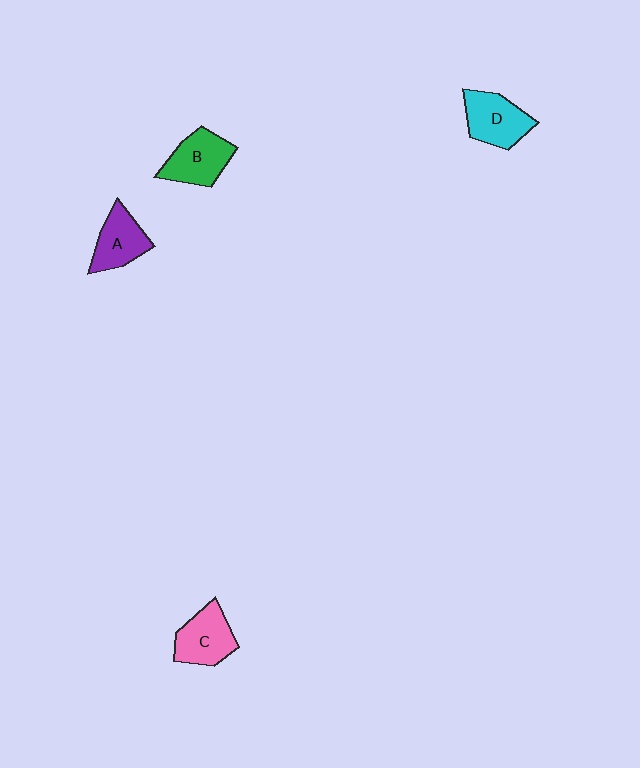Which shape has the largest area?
Shape D (cyan).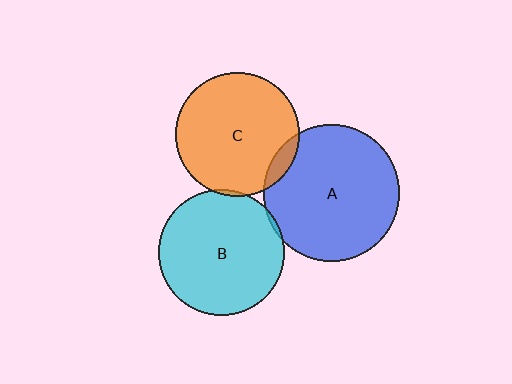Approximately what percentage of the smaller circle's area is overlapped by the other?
Approximately 5%.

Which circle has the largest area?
Circle A (blue).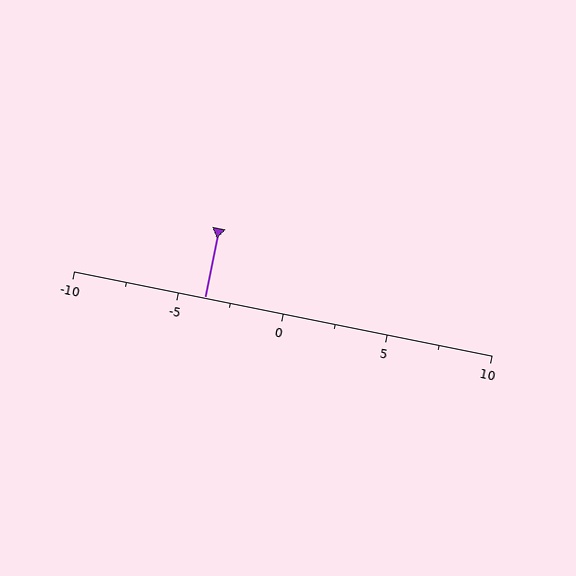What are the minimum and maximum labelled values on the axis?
The axis runs from -10 to 10.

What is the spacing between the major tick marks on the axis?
The major ticks are spaced 5 apart.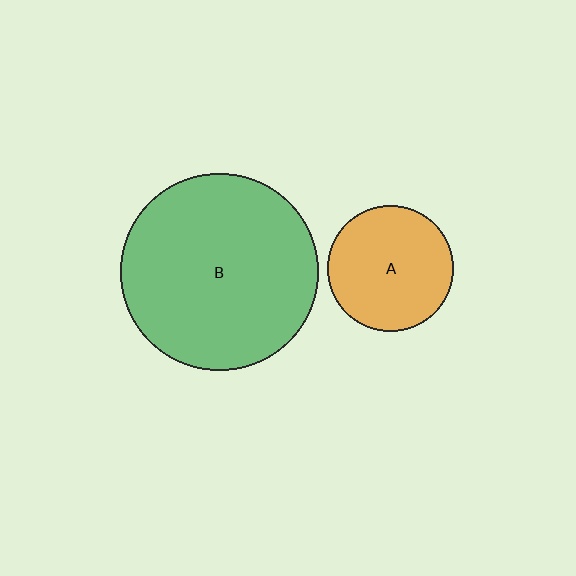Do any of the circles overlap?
No, none of the circles overlap.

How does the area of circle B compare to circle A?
Approximately 2.5 times.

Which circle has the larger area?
Circle B (green).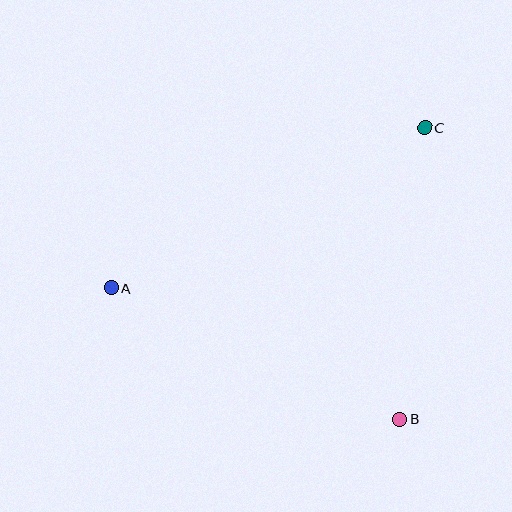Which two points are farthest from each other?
Points A and C are farthest from each other.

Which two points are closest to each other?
Points B and C are closest to each other.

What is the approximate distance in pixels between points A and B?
The distance between A and B is approximately 317 pixels.